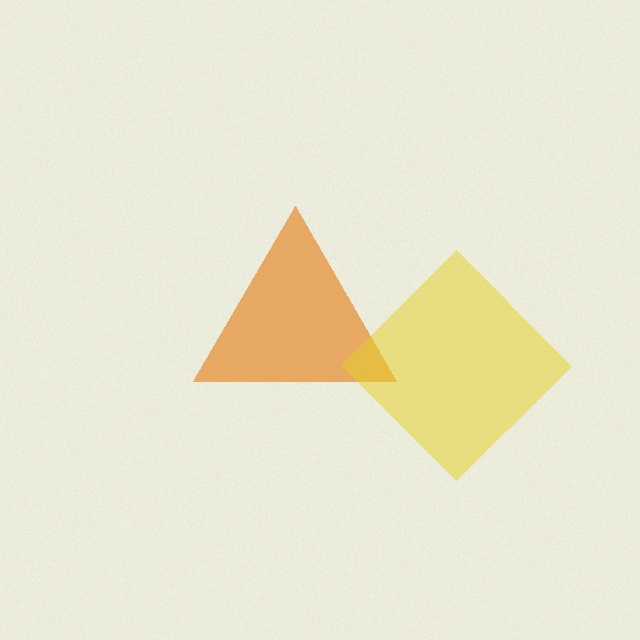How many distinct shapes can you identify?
There are 2 distinct shapes: an orange triangle, a yellow diamond.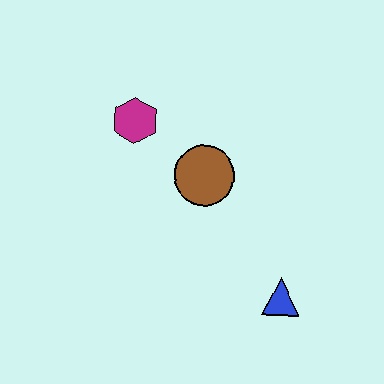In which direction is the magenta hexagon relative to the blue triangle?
The magenta hexagon is above the blue triangle.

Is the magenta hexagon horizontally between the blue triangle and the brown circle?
No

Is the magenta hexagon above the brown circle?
Yes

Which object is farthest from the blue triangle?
The magenta hexagon is farthest from the blue triangle.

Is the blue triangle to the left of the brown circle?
No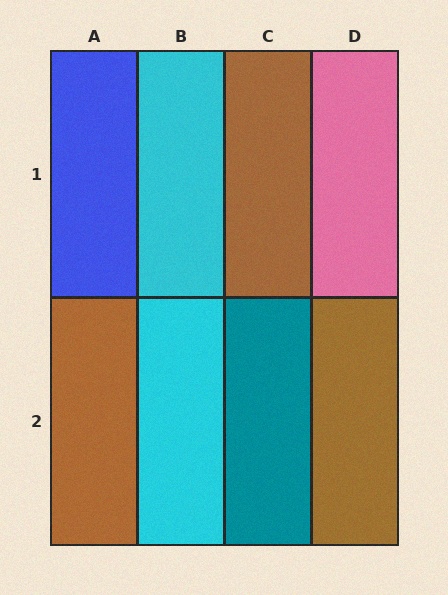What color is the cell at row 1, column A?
Blue.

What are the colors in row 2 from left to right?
Brown, cyan, teal, brown.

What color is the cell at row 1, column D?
Pink.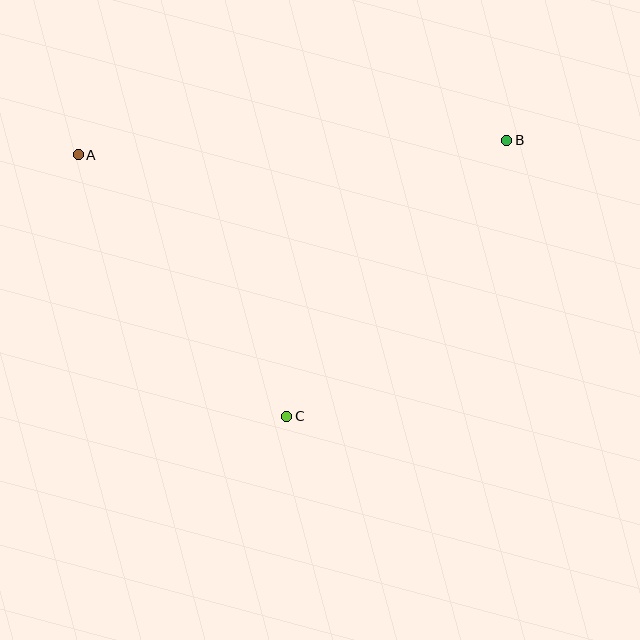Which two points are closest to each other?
Points A and C are closest to each other.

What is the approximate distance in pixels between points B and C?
The distance between B and C is approximately 353 pixels.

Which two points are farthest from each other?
Points A and B are farthest from each other.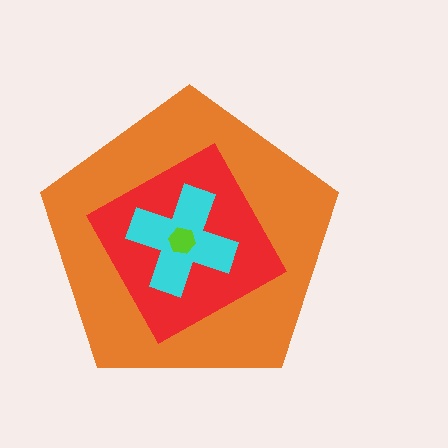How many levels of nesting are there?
4.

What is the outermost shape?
The orange pentagon.